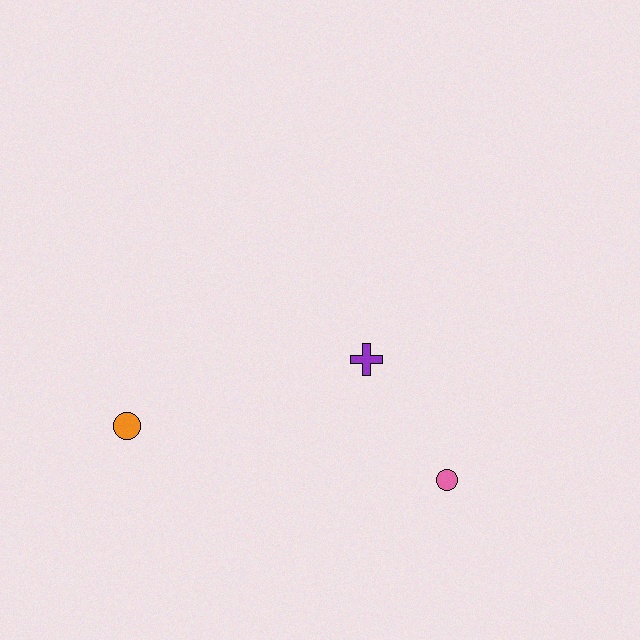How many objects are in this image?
There are 3 objects.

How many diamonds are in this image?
There are no diamonds.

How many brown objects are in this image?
There are no brown objects.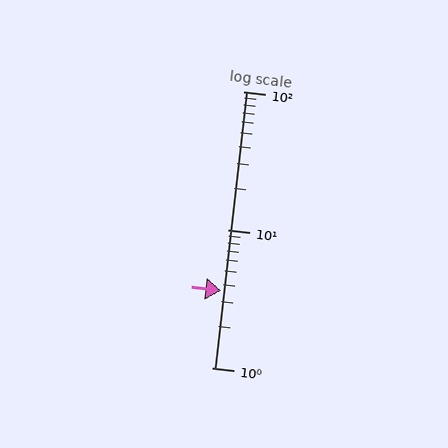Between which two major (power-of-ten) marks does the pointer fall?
The pointer is between 1 and 10.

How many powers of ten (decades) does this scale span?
The scale spans 2 decades, from 1 to 100.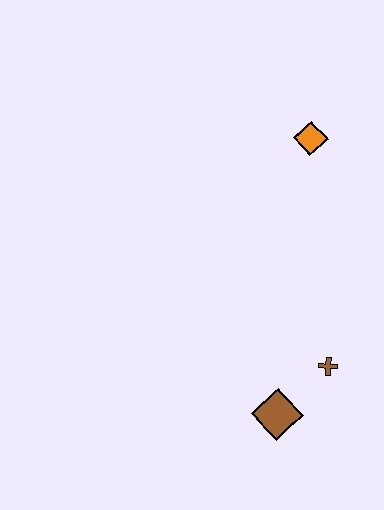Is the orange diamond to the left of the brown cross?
Yes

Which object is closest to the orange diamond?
The brown cross is closest to the orange diamond.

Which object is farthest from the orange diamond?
The brown diamond is farthest from the orange diamond.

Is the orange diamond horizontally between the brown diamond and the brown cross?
Yes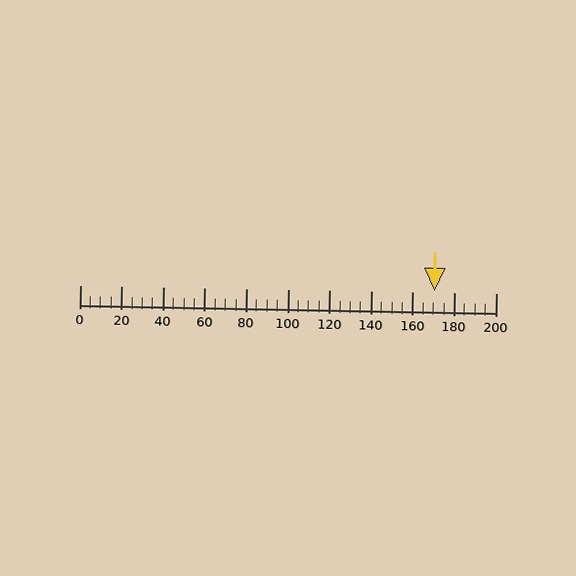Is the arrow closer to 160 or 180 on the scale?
The arrow is closer to 180.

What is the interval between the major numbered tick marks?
The major tick marks are spaced 20 units apart.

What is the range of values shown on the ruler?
The ruler shows values from 0 to 200.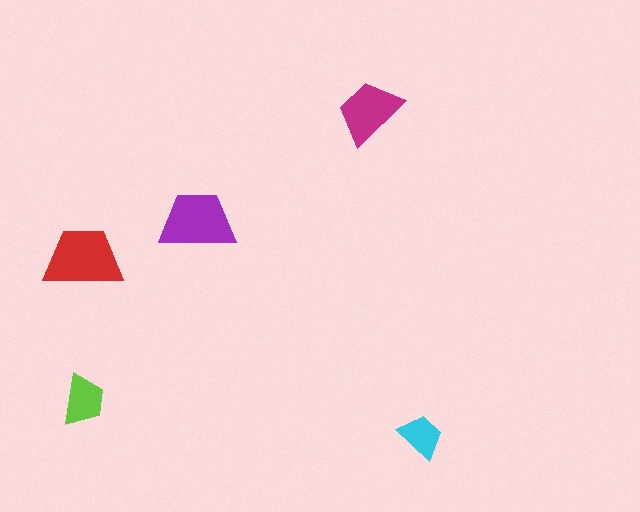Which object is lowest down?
The cyan trapezoid is bottommost.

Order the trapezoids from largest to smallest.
the red one, the purple one, the magenta one, the lime one, the cyan one.